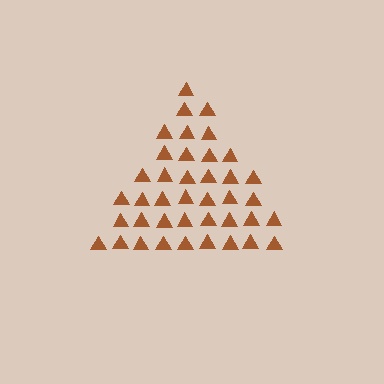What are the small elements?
The small elements are triangles.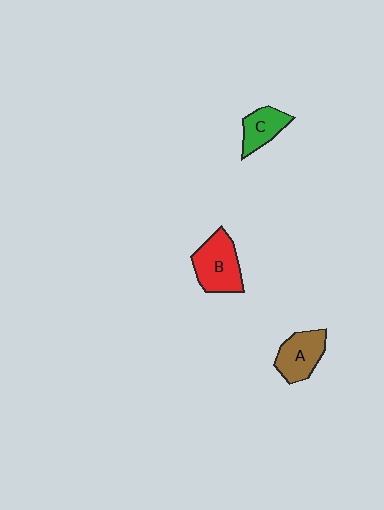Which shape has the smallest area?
Shape C (green).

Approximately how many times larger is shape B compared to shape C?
Approximately 1.5 times.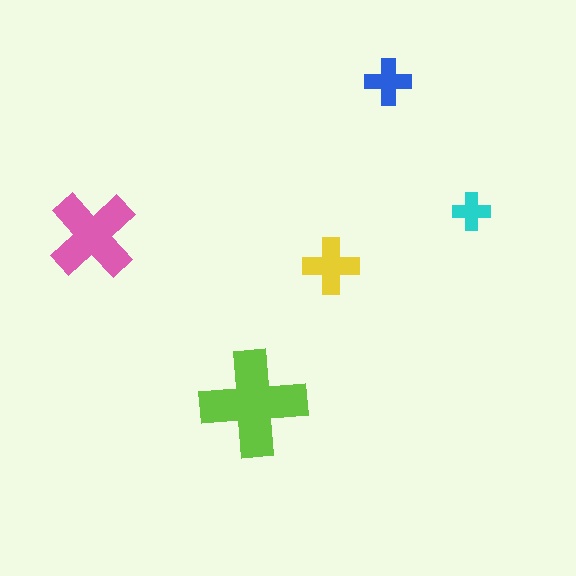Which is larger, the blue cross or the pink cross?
The pink one.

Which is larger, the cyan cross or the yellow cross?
The yellow one.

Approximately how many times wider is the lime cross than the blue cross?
About 2.5 times wider.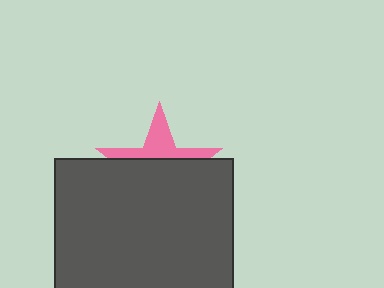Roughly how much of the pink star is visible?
A small part of it is visible (roughly 36%).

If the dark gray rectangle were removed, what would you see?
You would see the complete pink star.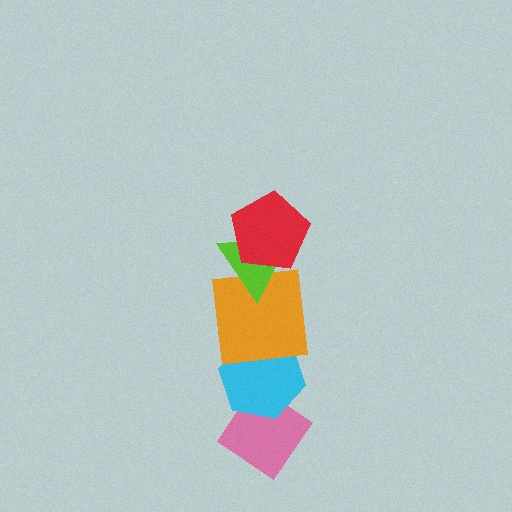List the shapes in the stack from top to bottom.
From top to bottom: the red pentagon, the lime triangle, the orange square, the cyan hexagon, the pink diamond.